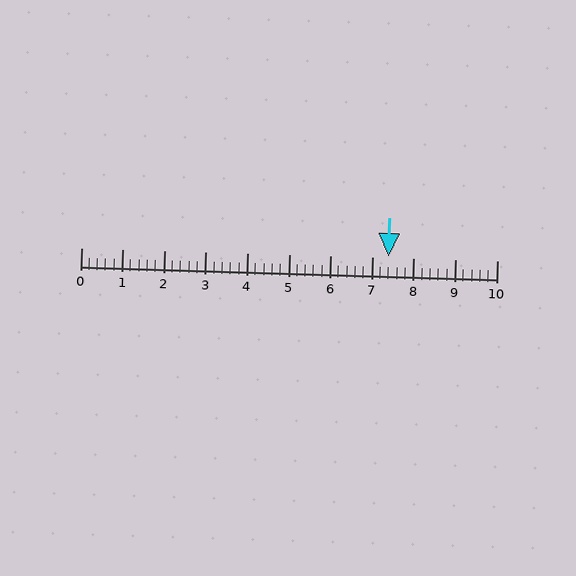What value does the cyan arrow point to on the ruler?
The cyan arrow points to approximately 7.4.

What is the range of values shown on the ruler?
The ruler shows values from 0 to 10.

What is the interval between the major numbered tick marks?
The major tick marks are spaced 1 units apart.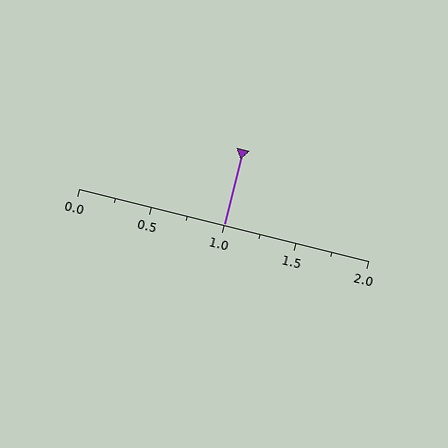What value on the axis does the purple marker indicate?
The marker indicates approximately 1.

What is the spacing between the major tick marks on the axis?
The major ticks are spaced 0.5 apart.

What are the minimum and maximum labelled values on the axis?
The axis runs from 0.0 to 2.0.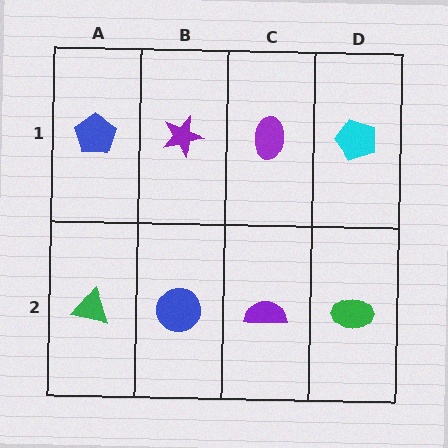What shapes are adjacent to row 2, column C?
A purple ellipse (row 1, column C), a blue circle (row 2, column B), a green ellipse (row 2, column D).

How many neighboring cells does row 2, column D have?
2.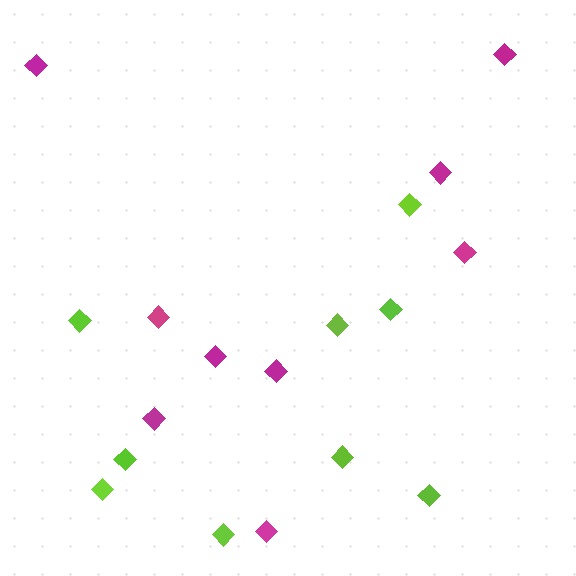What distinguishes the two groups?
There are 2 groups: one group of magenta diamonds (9) and one group of lime diamonds (9).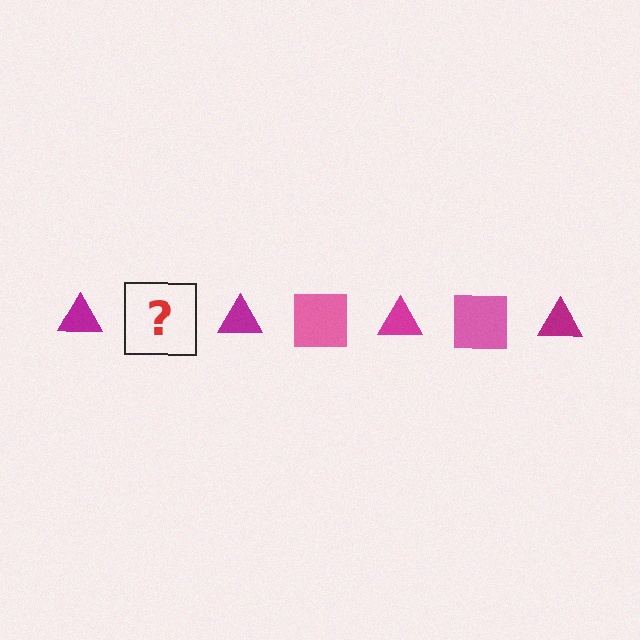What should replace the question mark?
The question mark should be replaced with a pink square.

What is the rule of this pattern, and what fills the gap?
The rule is that the pattern alternates between magenta triangle and pink square. The gap should be filled with a pink square.